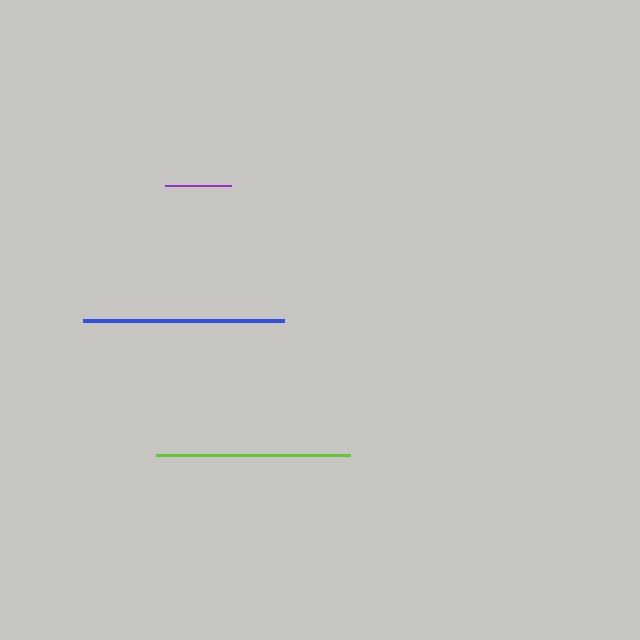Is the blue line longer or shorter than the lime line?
The blue line is longer than the lime line.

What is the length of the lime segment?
The lime segment is approximately 194 pixels long.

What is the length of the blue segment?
The blue segment is approximately 200 pixels long.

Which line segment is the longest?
The blue line is the longest at approximately 200 pixels.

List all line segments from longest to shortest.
From longest to shortest: blue, lime, purple.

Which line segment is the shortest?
The purple line is the shortest at approximately 65 pixels.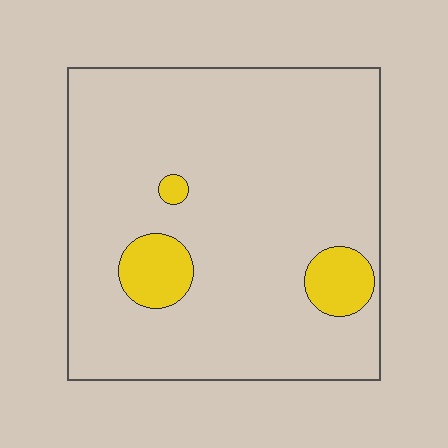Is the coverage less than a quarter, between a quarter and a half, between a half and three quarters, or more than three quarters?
Less than a quarter.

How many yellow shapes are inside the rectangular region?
3.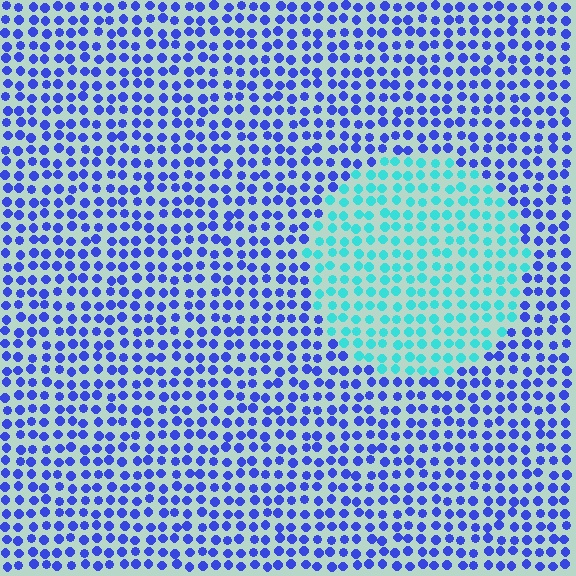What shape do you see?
I see a circle.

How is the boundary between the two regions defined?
The boundary is defined purely by a slight shift in hue (about 57 degrees). Spacing, size, and orientation are identical on both sides.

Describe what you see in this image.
The image is filled with small blue elements in a uniform arrangement. A circle-shaped region is visible where the elements are tinted to a slightly different hue, forming a subtle color boundary.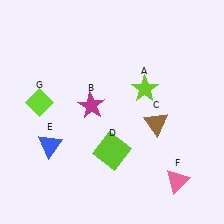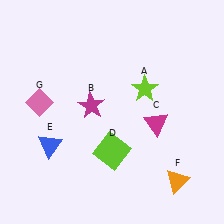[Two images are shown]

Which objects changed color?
C changed from brown to magenta. F changed from pink to orange. G changed from lime to pink.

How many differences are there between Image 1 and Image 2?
There are 3 differences between the two images.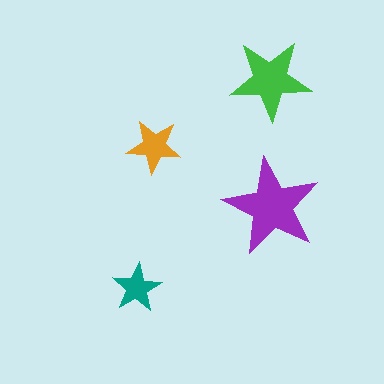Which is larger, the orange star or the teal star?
The orange one.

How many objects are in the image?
There are 4 objects in the image.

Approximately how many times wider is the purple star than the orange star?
About 2 times wider.